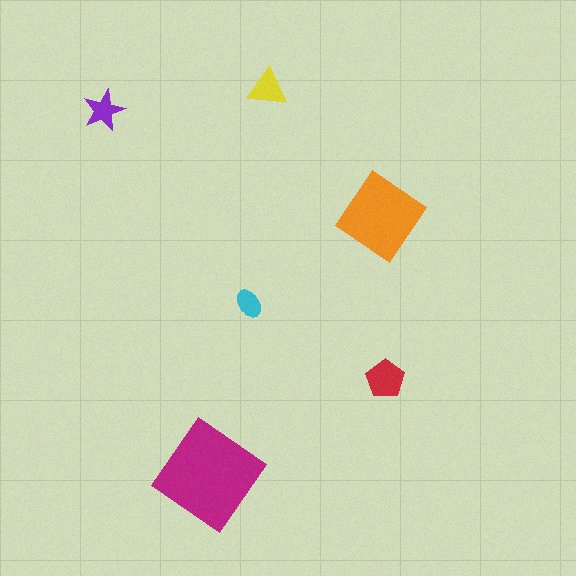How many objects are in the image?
There are 6 objects in the image.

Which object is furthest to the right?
The red pentagon is rightmost.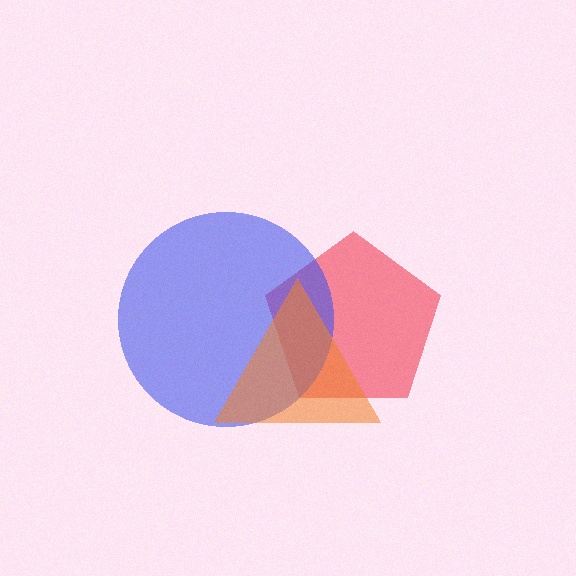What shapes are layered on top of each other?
The layered shapes are: a red pentagon, a blue circle, an orange triangle.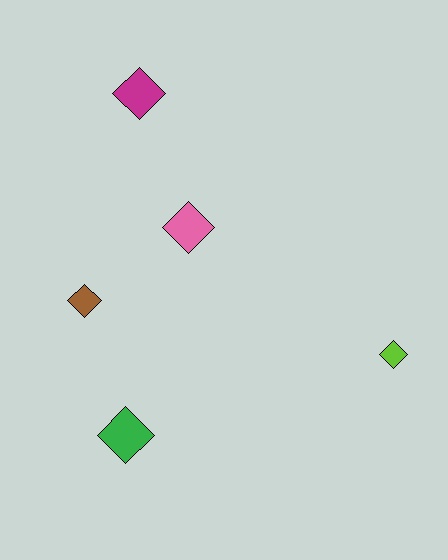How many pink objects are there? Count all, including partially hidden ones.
There is 1 pink object.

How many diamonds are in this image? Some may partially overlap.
There are 5 diamonds.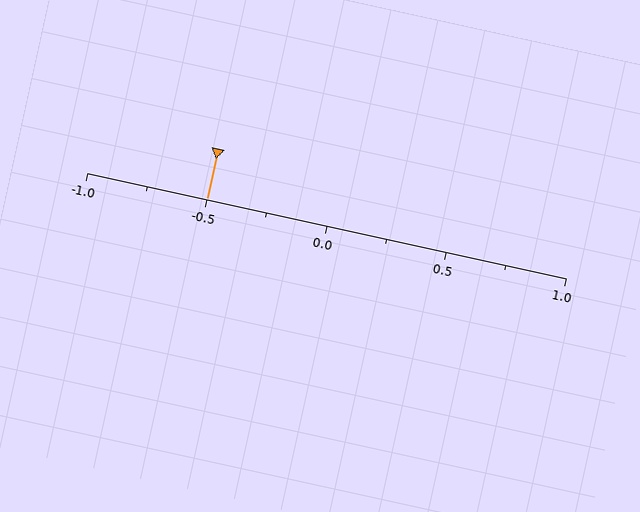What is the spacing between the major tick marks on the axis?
The major ticks are spaced 0.5 apart.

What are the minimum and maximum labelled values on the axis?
The axis runs from -1.0 to 1.0.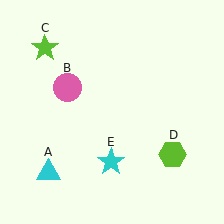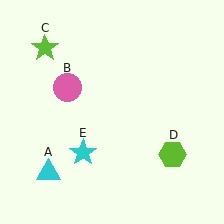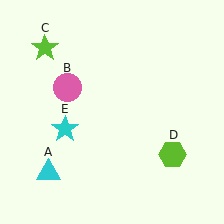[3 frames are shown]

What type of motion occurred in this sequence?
The cyan star (object E) rotated clockwise around the center of the scene.